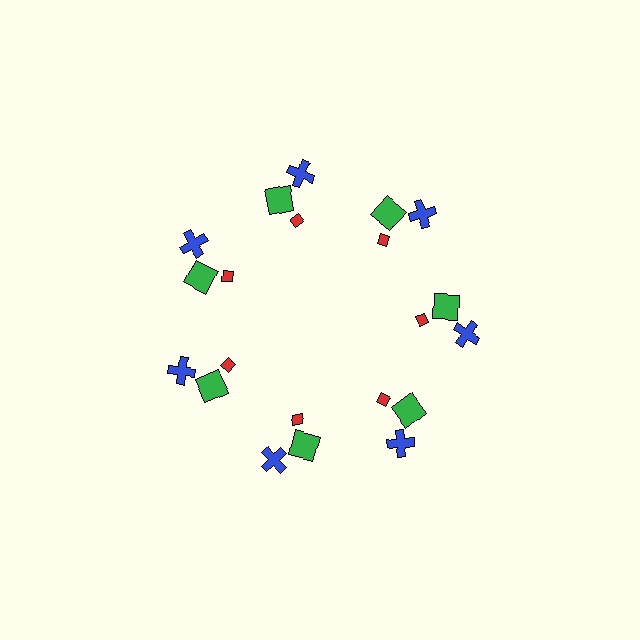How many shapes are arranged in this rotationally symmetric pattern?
There are 21 shapes, arranged in 7 groups of 3.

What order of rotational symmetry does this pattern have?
This pattern has 7-fold rotational symmetry.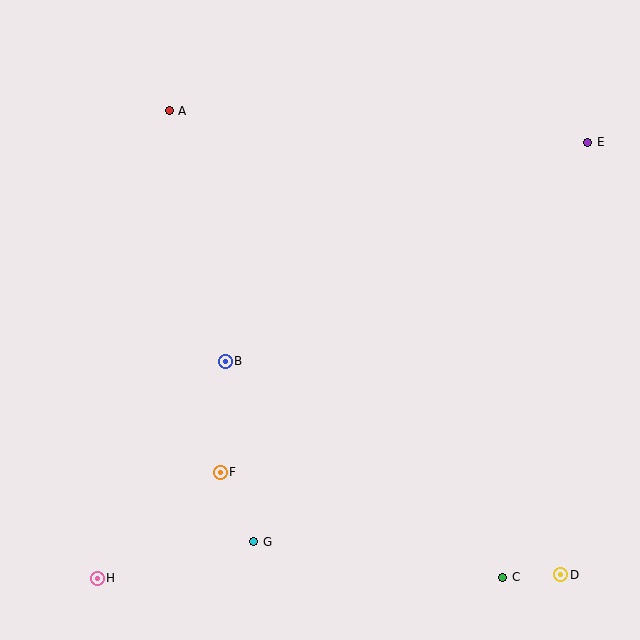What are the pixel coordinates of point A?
Point A is at (169, 111).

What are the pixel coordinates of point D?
Point D is at (561, 575).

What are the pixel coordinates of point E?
Point E is at (588, 142).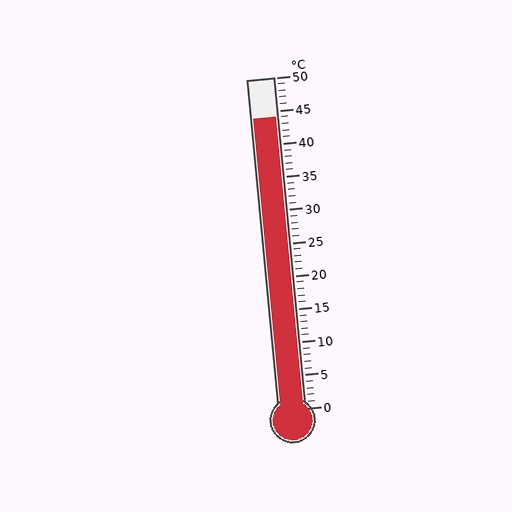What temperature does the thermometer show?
The thermometer shows approximately 44°C.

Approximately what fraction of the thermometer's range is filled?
The thermometer is filled to approximately 90% of its range.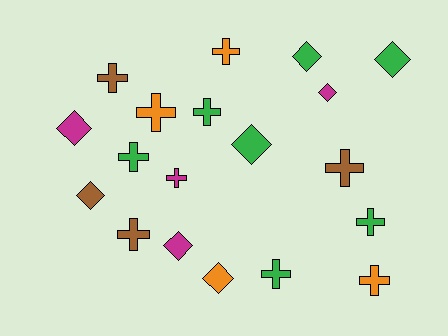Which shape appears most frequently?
Cross, with 11 objects.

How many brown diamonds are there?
There is 1 brown diamond.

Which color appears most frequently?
Green, with 7 objects.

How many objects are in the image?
There are 19 objects.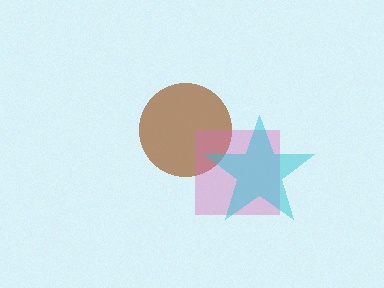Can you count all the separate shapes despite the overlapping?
Yes, there are 3 separate shapes.